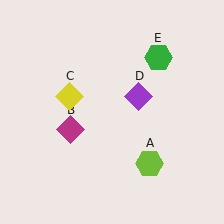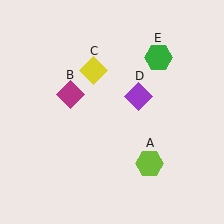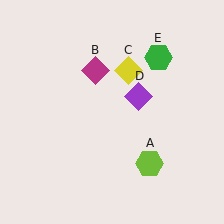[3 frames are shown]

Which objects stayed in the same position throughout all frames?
Lime hexagon (object A) and purple diamond (object D) and green hexagon (object E) remained stationary.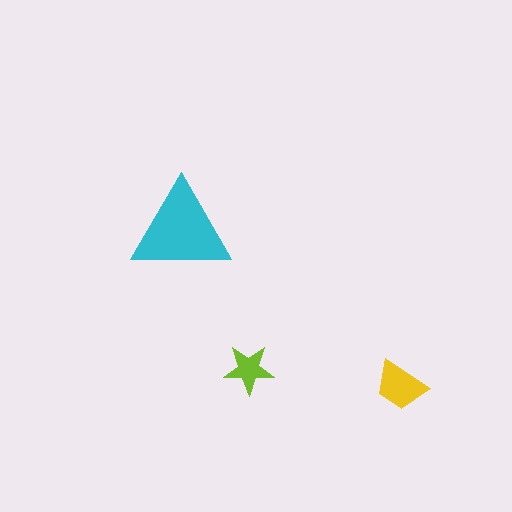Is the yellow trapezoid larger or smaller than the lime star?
Larger.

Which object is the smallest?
The lime star.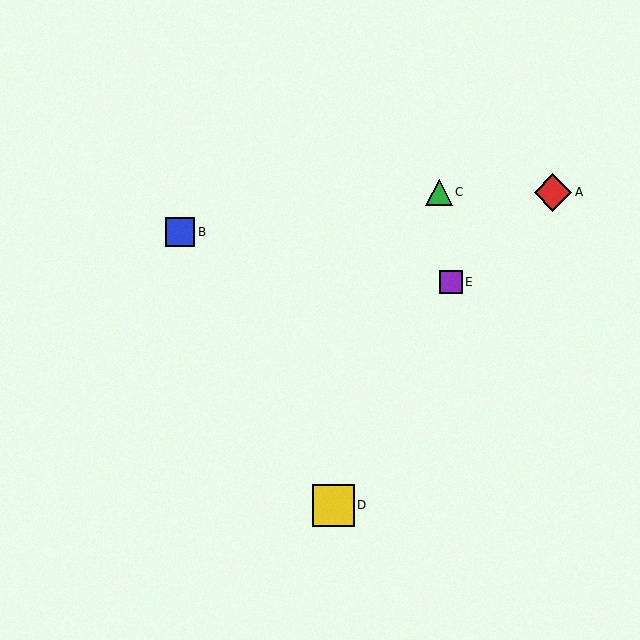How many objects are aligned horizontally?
2 objects (A, C) are aligned horizontally.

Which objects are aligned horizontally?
Objects A, C are aligned horizontally.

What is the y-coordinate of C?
Object C is at y≈192.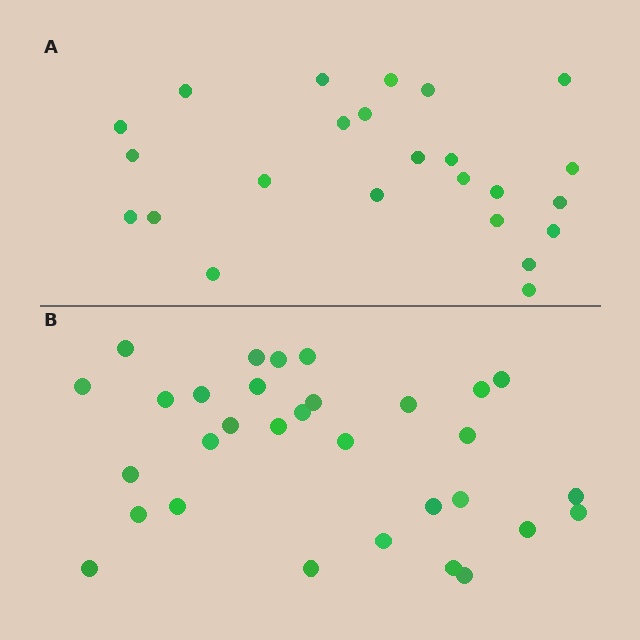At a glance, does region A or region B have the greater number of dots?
Region B (the bottom region) has more dots.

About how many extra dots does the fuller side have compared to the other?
Region B has roughly 8 or so more dots than region A.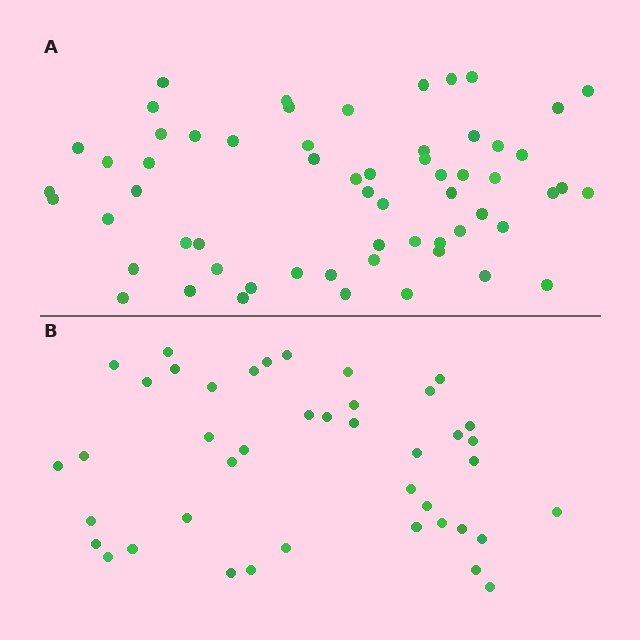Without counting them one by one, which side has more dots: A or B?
Region A (the top region) has more dots.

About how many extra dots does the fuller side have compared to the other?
Region A has approximately 20 more dots than region B.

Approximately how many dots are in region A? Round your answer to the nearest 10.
About 60 dots.